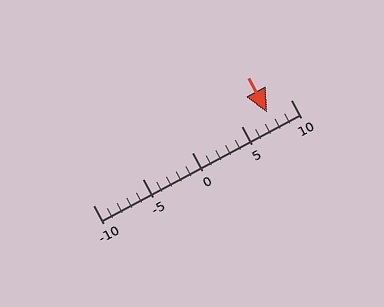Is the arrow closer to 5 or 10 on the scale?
The arrow is closer to 10.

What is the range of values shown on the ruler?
The ruler shows values from -10 to 10.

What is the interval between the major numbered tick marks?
The major tick marks are spaced 5 units apart.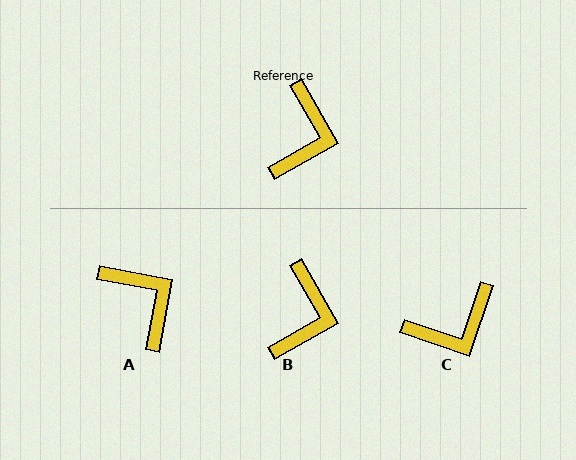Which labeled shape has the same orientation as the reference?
B.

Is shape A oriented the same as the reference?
No, it is off by about 50 degrees.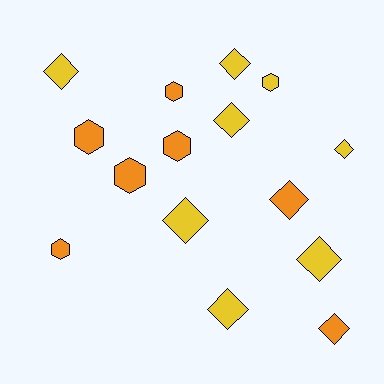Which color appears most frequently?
Yellow, with 8 objects.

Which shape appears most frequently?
Diamond, with 9 objects.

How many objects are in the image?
There are 15 objects.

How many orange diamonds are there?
There are 2 orange diamonds.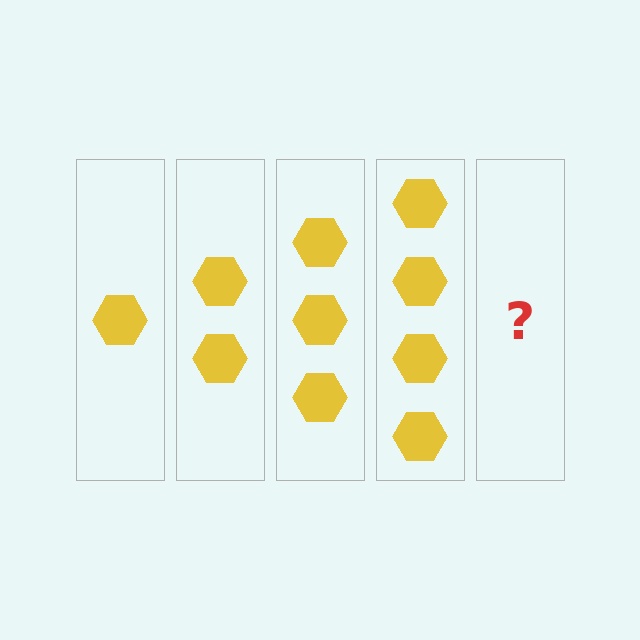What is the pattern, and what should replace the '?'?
The pattern is that each step adds one more hexagon. The '?' should be 5 hexagons.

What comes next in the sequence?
The next element should be 5 hexagons.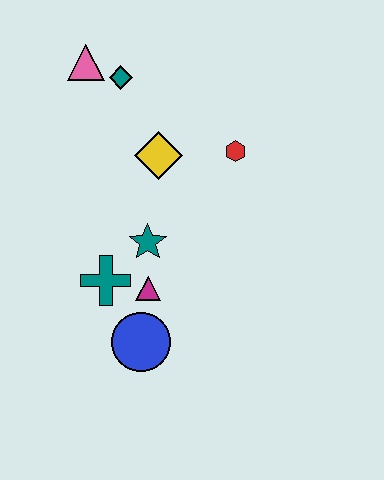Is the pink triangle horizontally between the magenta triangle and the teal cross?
No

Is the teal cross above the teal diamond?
No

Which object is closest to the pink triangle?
The teal diamond is closest to the pink triangle.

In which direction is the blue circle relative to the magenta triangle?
The blue circle is below the magenta triangle.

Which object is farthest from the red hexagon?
The blue circle is farthest from the red hexagon.